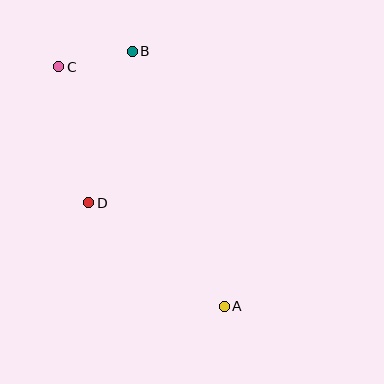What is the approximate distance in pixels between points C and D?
The distance between C and D is approximately 139 pixels.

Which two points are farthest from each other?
Points A and C are farthest from each other.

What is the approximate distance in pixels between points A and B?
The distance between A and B is approximately 271 pixels.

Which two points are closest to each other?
Points B and C are closest to each other.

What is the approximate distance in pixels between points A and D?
The distance between A and D is approximately 171 pixels.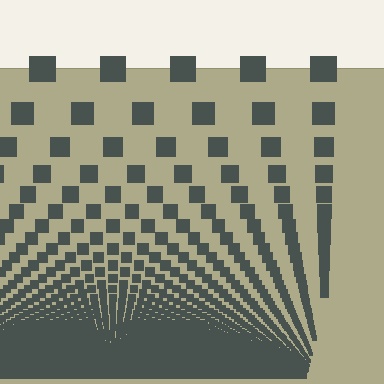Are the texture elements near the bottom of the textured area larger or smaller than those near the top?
Smaller. The gradient is inverted — elements near the bottom are smaller and denser.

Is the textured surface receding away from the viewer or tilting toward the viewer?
The surface appears to tilt toward the viewer. Texture elements get larger and sparser toward the top.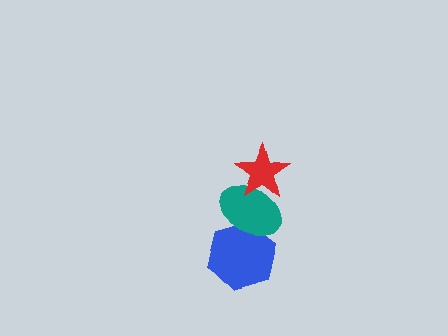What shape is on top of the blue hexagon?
The teal ellipse is on top of the blue hexagon.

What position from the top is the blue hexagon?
The blue hexagon is 3rd from the top.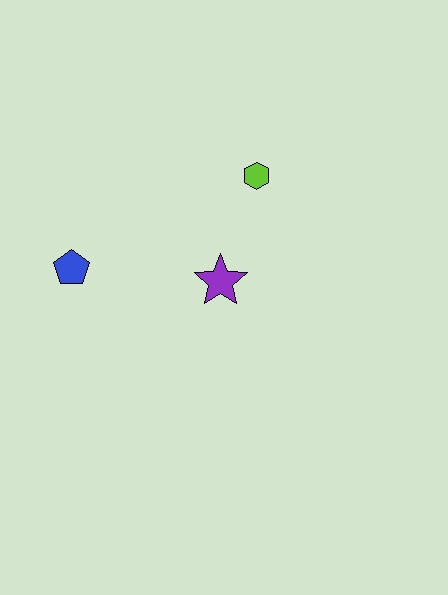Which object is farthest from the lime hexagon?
The blue pentagon is farthest from the lime hexagon.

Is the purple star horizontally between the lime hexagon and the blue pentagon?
Yes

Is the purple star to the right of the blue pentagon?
Yes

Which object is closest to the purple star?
The lime hexagon is closest to the purple star.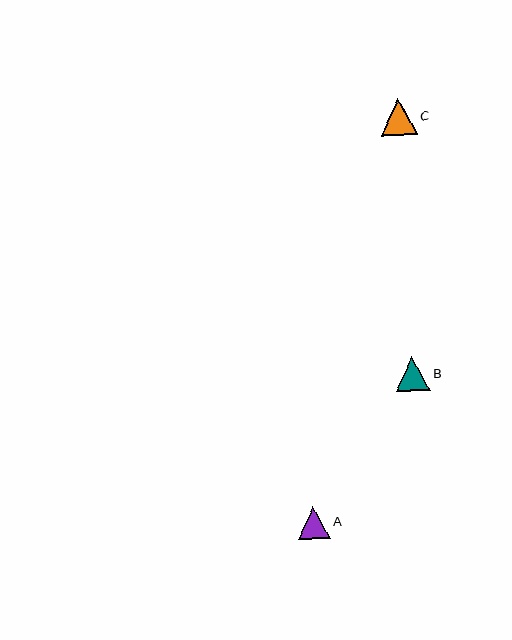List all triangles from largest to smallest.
From largest to smallest: C, B, A.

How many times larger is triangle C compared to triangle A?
Triangle C is approximately 1.1 times the size of triangle A.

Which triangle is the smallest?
Triangle A is the smallest with a size of approximately 33 pixels.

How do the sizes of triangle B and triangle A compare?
Triangle B and triangle A are approximately the same size.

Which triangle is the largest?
Triangle C is the largest with a size of approximately 36 pixels.